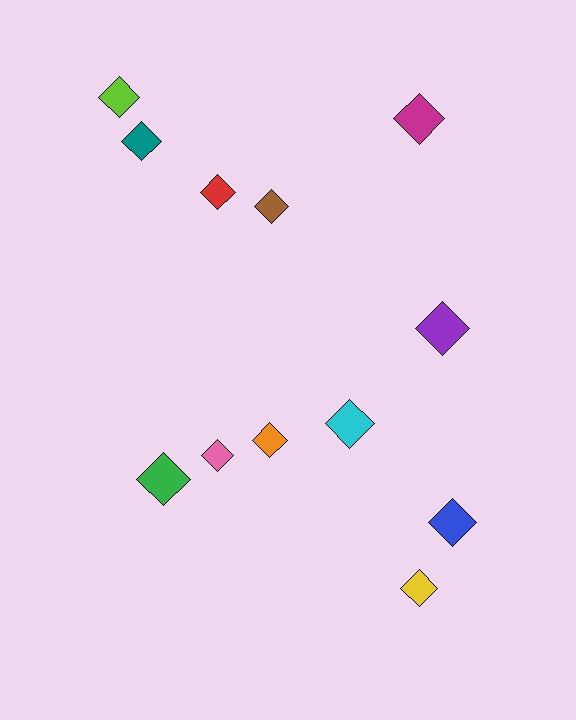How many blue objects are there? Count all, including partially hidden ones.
There is 1 blue object.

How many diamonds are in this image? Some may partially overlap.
There are 12 diamonds.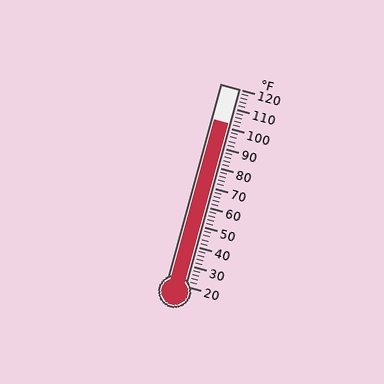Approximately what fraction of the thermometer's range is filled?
The thermometer is filled to approximately 80% of its range.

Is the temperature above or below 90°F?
The temperature is above 90°F.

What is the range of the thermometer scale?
The thermometer scale ranges from 20°F to 120°F.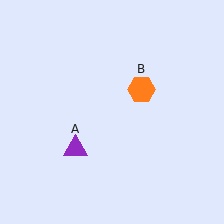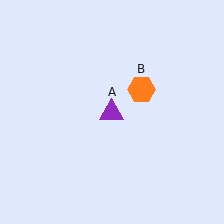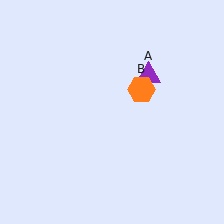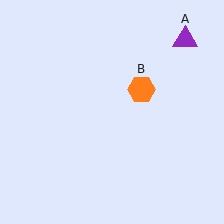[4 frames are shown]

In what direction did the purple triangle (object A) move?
The purple triangle (object A) moved up and to the right.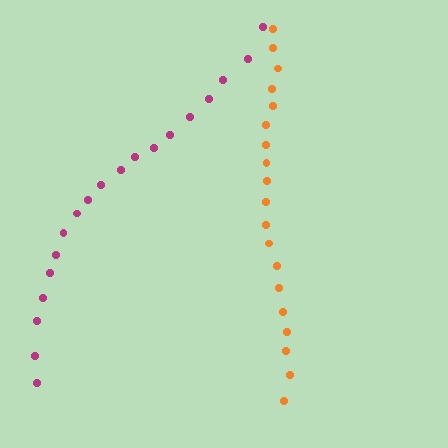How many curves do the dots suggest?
There are 2 distinct paths.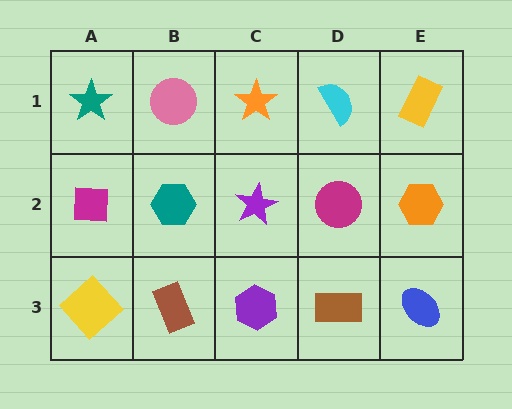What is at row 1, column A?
A teal star.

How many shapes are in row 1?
5 shapes.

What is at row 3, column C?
A purple hexagon.